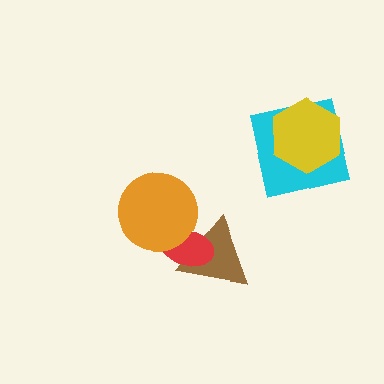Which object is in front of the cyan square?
The yellow hexagon is in front of the cyan square.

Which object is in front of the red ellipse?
The orange circle is in front of the red ellipse.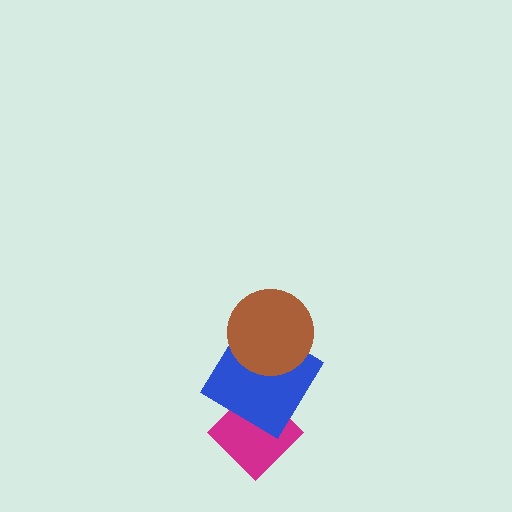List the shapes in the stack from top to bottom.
From top to bottom: the brown circle, the blue diamond, the magenta diamond.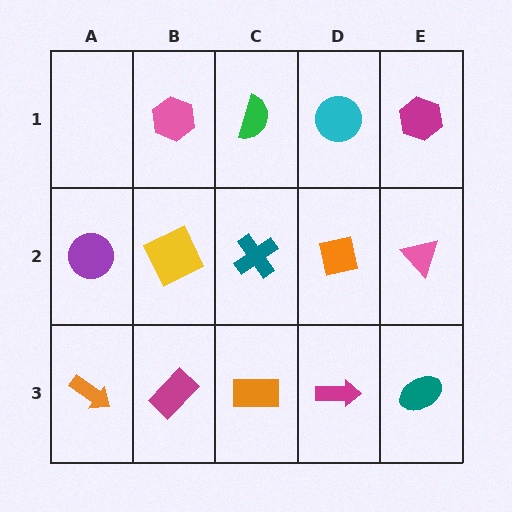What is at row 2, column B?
A yellow square.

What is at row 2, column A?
A purple circle.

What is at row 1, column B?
A pink hexagon.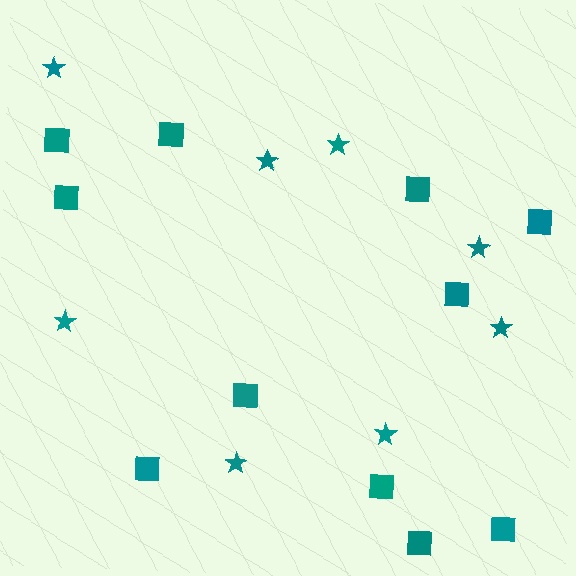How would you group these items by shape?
There are 2 groups: one group of squares (11) and one group of stars (8).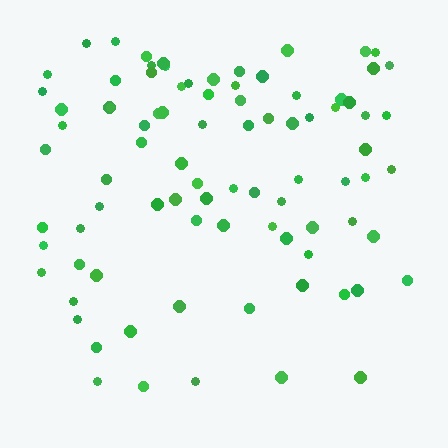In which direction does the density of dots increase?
From bottom to top, with the top side densest.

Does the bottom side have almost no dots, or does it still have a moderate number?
Still a moderate number, just noticeably fewer than the top.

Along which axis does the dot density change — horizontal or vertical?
Vertical.